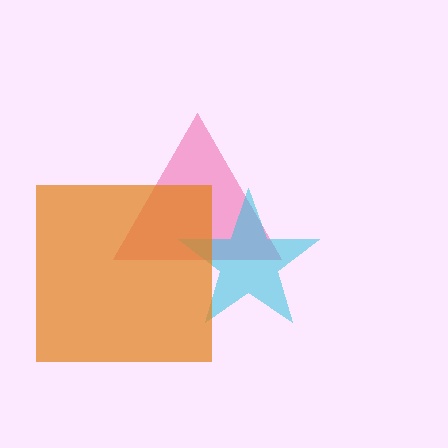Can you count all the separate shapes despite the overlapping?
Yes, there are 3 separate shapes.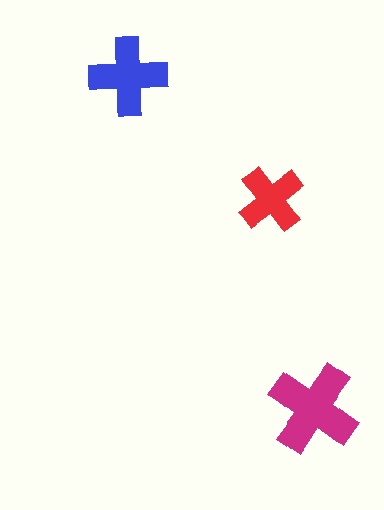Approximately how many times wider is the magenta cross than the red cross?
About 1.5 times wider.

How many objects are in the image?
There are 3 objects in the image.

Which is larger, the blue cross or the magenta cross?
The magenta one.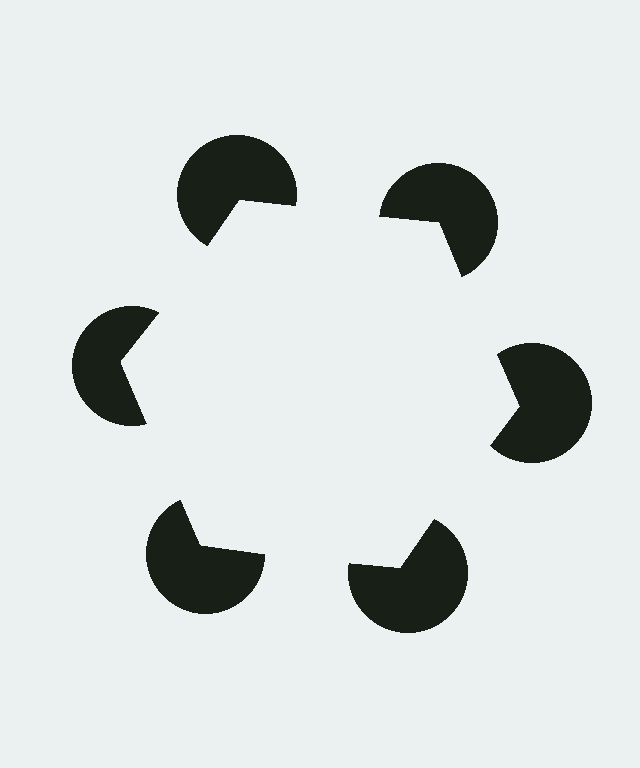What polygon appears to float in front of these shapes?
An illusory hexagon — its edges are inferred from the aligned wedge cuts in the pac-man discs, not physically drawn.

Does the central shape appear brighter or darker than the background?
It typically appears slightly brighter than the background, even though no actual brightness change is drawn.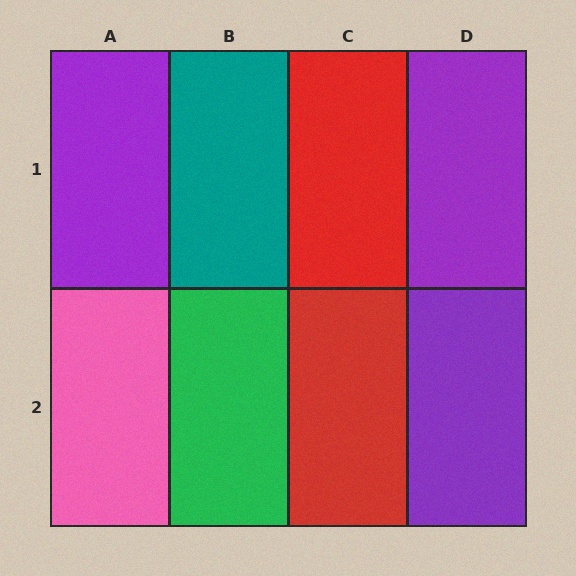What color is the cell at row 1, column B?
Teal.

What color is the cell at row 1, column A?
Purple.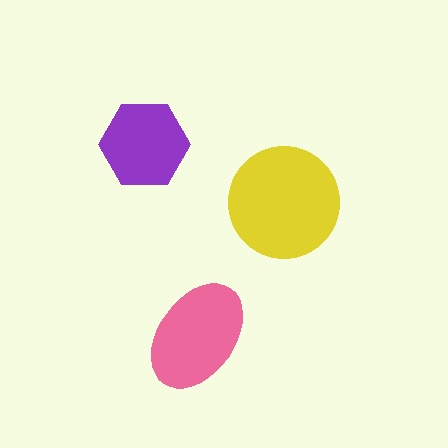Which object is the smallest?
The purple hexagon.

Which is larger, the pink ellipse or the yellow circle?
The yellow circle.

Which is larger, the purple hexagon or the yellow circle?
The yellow circle.